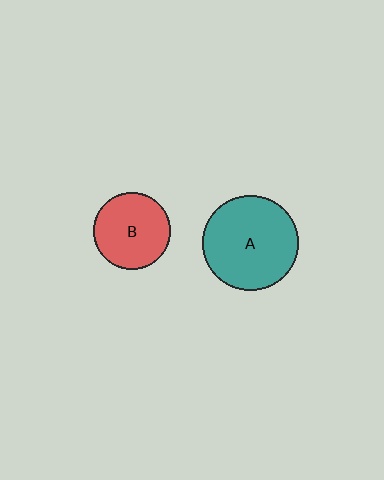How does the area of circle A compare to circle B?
Approximately 1.5 times.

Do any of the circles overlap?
No, none of the circles overlap.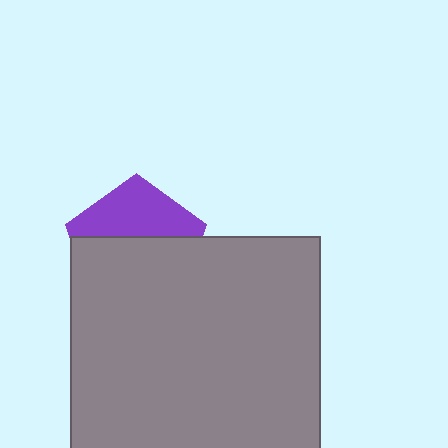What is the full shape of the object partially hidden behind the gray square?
The partially hidden object is a purple pentagon.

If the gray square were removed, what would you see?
You would see the complete purple pentagon.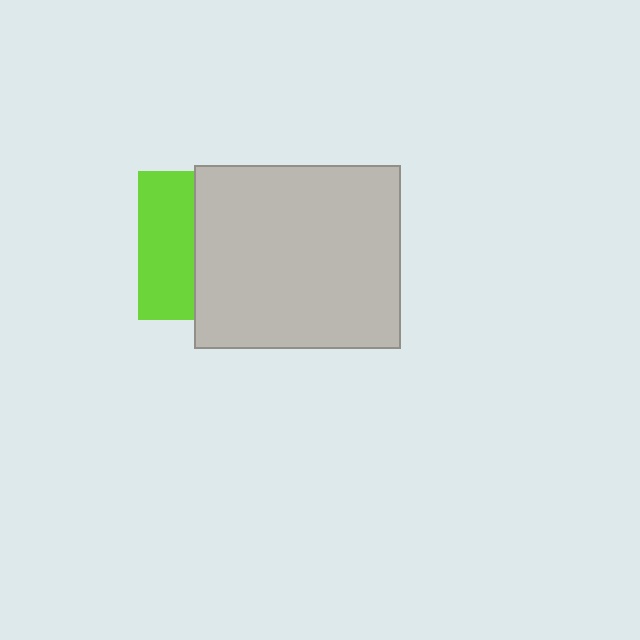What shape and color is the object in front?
The object in front is a light gray rectangle.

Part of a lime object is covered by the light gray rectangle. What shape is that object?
It is a square.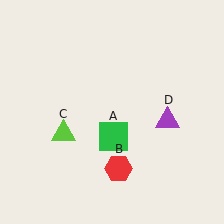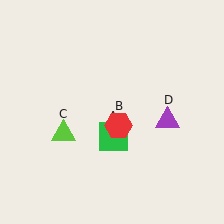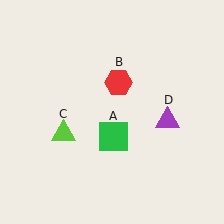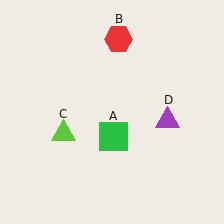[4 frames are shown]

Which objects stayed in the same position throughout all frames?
Green square (object A) and lime triangle (object C) and purple triangle (object D) remained stationary.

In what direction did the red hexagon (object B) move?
The red hexagon (object B) moved up.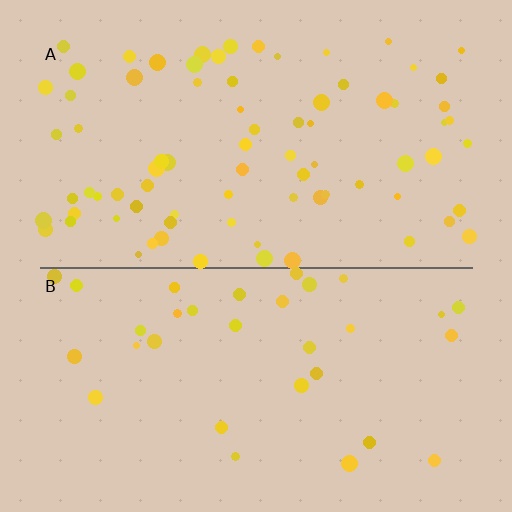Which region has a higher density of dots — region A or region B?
A (the top).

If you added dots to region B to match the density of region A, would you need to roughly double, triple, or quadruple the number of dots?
Approximately double.